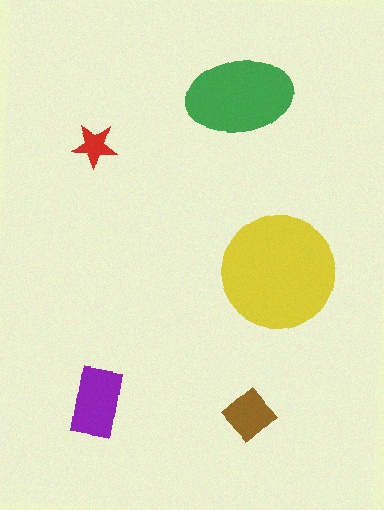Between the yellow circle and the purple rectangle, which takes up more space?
The yellow circle.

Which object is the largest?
The yellow circle.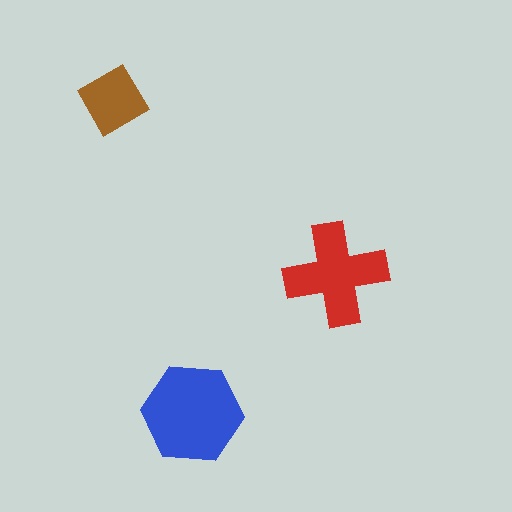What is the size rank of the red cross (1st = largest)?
2nd.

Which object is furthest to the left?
The brown diamond is leftmost.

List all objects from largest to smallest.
The blue hexagon, the red cross, the brown diamond.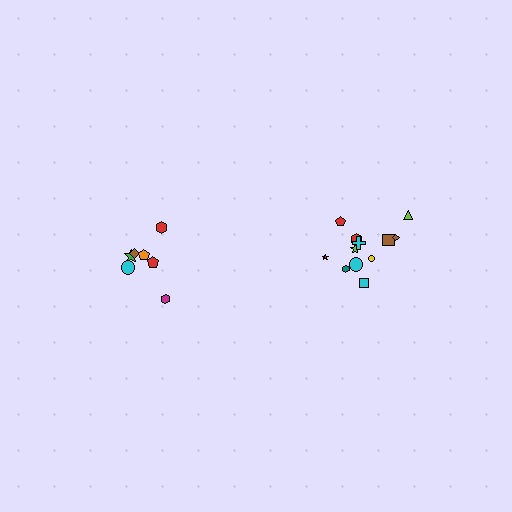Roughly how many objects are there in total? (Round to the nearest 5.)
Roughly 20 objects in total.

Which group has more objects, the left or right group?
The right group.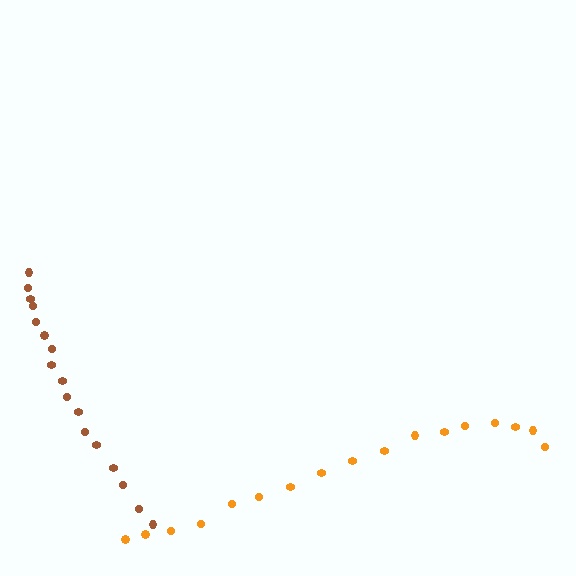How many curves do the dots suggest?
There are 2 distinct paths.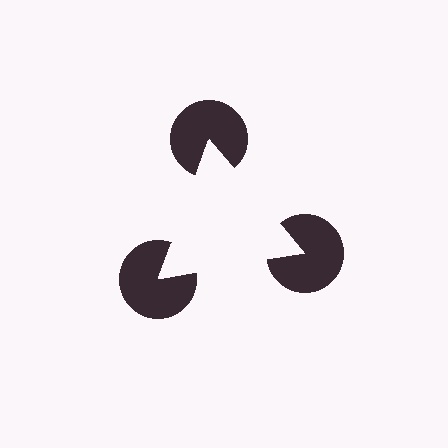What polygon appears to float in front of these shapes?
An illusory triangle — its edges are inferred from the aligned wedge cuts in the pac-man discs, not physically drawn.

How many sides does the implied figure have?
3 sides.